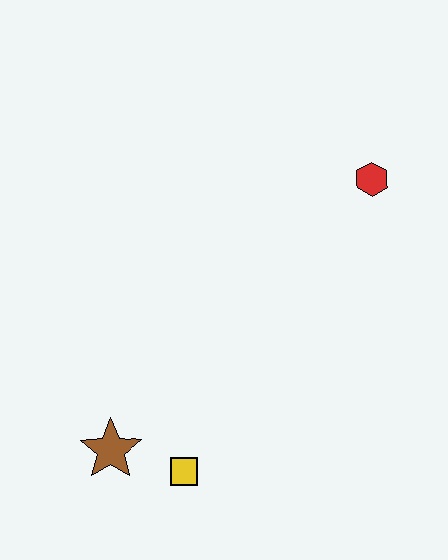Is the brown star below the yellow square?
No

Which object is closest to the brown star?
The yellow square is closest to the brown star.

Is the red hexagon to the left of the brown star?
No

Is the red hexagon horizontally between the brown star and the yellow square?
No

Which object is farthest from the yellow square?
The red hexagon is farthest from the yellow square.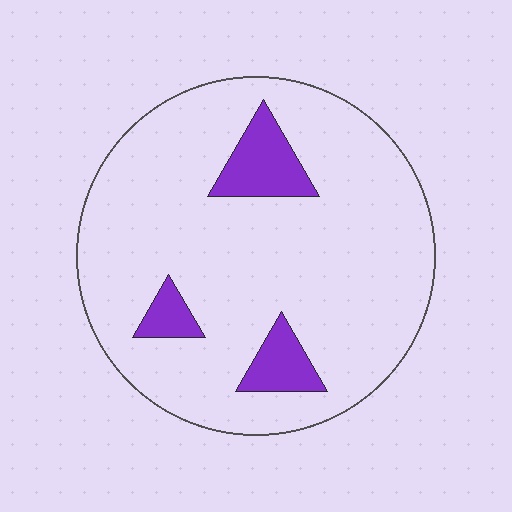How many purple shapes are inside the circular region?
3.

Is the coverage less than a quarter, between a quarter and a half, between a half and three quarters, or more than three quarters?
Less than a quarter.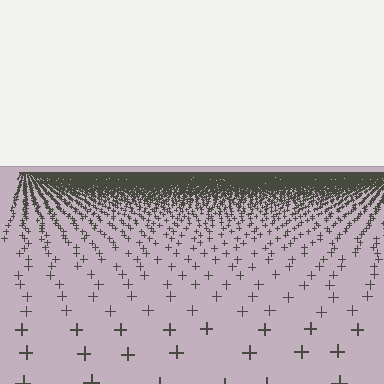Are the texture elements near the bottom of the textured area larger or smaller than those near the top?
Larger. Near the bottom, elements are closer to the viewer and appear at a bigger on-screen size.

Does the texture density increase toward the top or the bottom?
Density increases toward the top.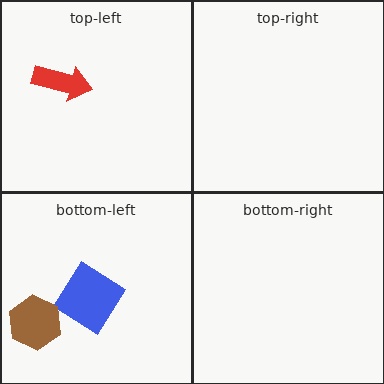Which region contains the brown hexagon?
The bottom-left region.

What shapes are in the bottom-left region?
The blue diamond, the brown hexagon.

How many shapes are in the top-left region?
1.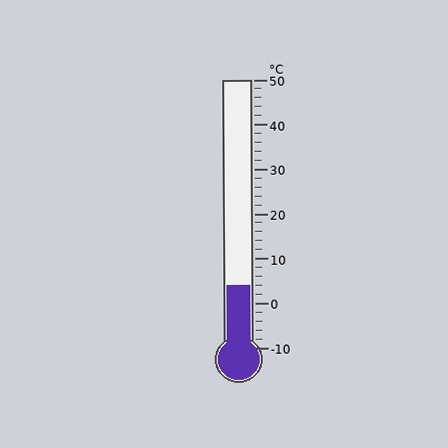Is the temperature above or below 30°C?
The temperature is below 30°C.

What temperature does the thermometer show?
The thermometer shows approximately 4°C.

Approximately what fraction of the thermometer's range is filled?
The thermometer is filled to approximately 25% of its range.